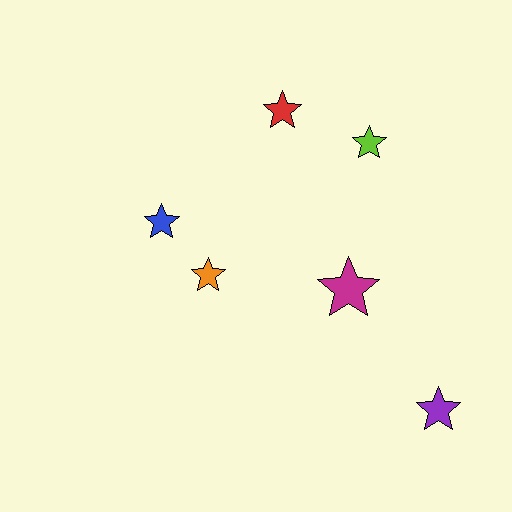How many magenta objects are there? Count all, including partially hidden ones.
There is 1 magenta object.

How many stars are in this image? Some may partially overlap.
There are 6 stars.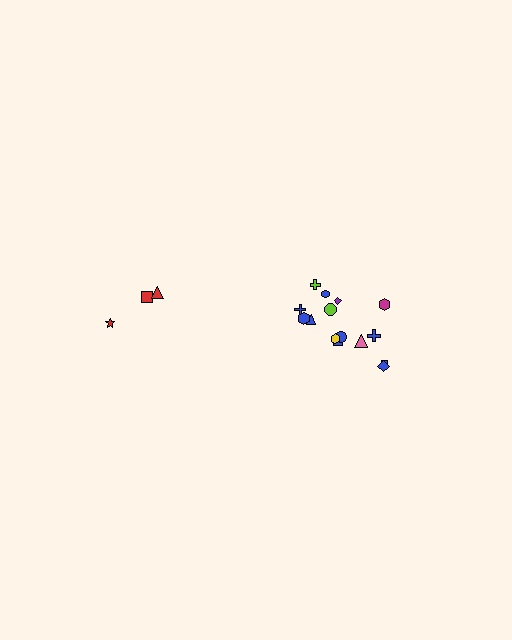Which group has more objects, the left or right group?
The right group.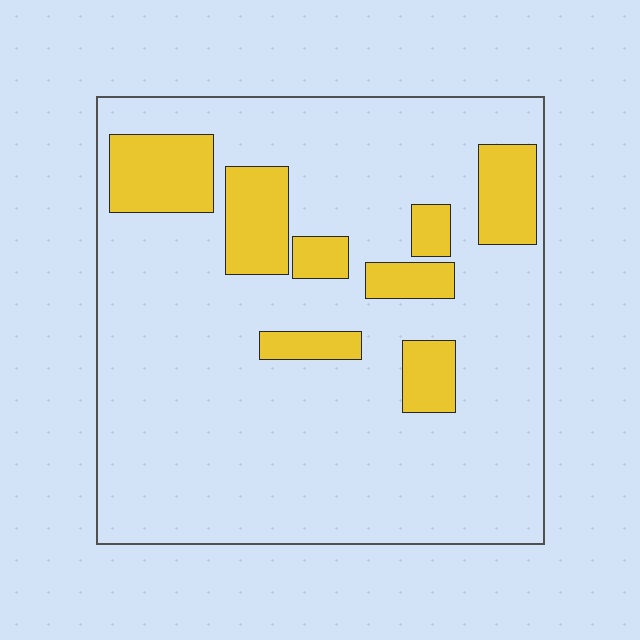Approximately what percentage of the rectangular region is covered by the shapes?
Approximately 20%.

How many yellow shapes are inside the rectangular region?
8.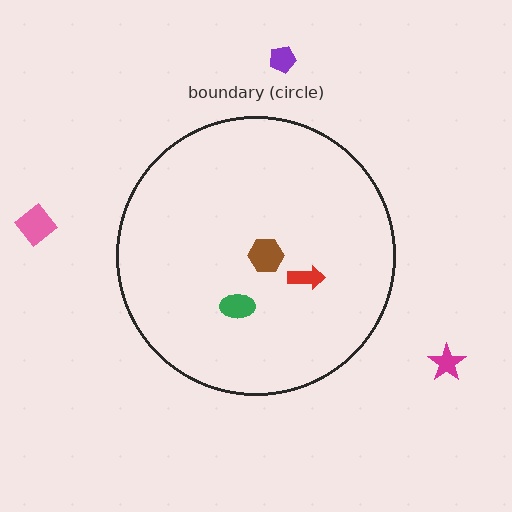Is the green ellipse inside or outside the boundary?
Inside.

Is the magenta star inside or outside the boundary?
Outside.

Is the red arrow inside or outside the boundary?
Inside.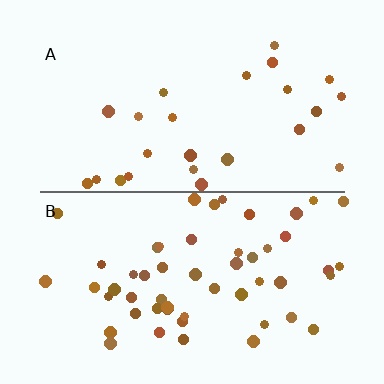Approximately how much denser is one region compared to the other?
Approximately 2.2× — region B over region A.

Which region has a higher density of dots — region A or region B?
B (the bottom).